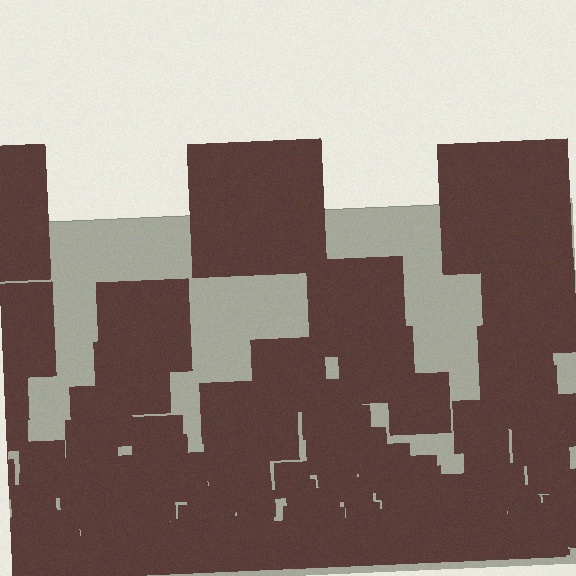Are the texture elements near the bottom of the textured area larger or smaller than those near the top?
Smaller. The gradient is inverted — elements near the bottom are smaller and denser.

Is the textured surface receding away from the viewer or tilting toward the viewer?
The surface appears to tilt toward the viewer. Texture elements get larger and sparser toward the top.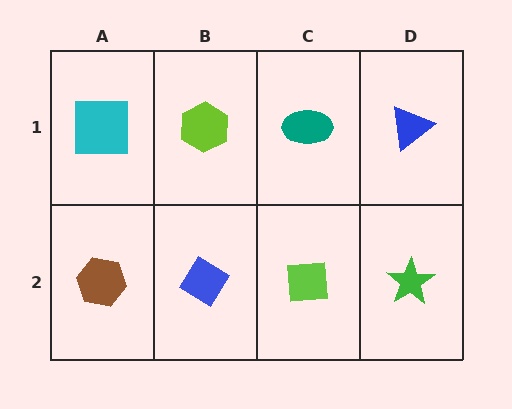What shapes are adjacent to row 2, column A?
A cyan square (row 1, column A), a blue diamond (row 2, column B).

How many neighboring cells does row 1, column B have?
3.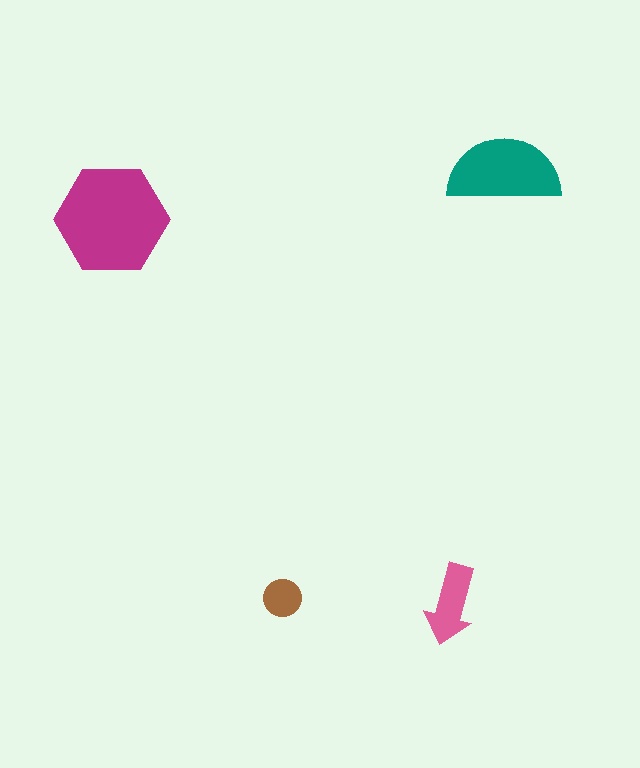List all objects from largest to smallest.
The magenta hexagon, the teal semicircle, the pink arrow, the brown circle.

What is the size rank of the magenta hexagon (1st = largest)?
1st.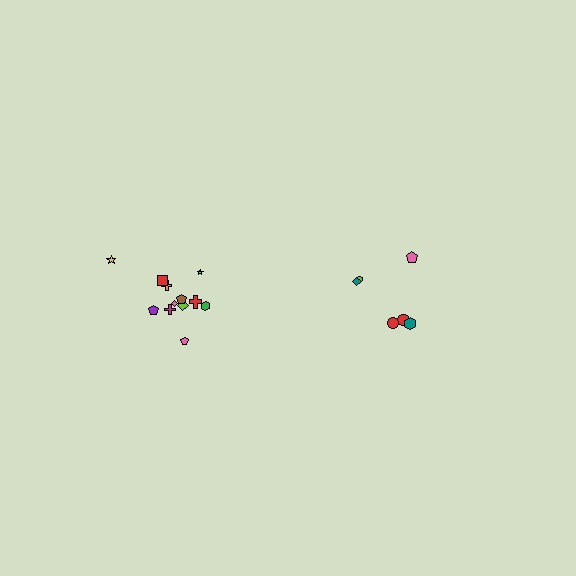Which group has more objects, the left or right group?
The left group.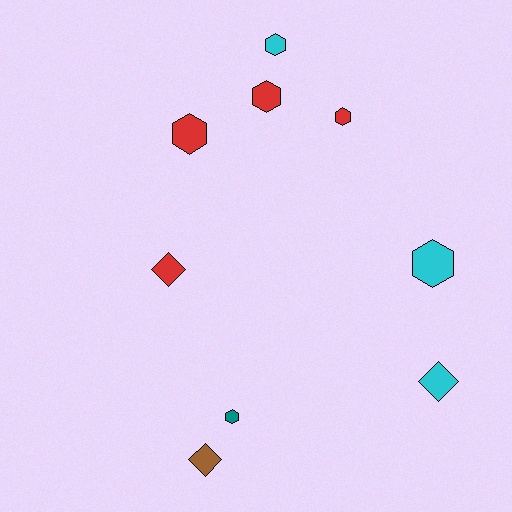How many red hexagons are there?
There are 3 red hexagons.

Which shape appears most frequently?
Hexagon, with 6 objects.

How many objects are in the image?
There are 9 objects.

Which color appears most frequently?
Red, with 4 objects.